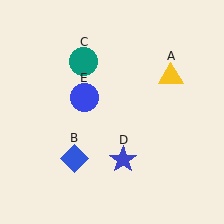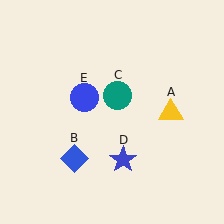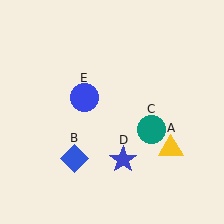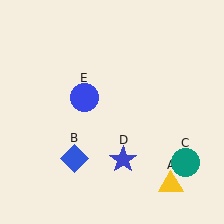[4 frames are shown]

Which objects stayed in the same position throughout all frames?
Blue diamond (object B) and blue star (object D) and blue circle (object E) remained stationary.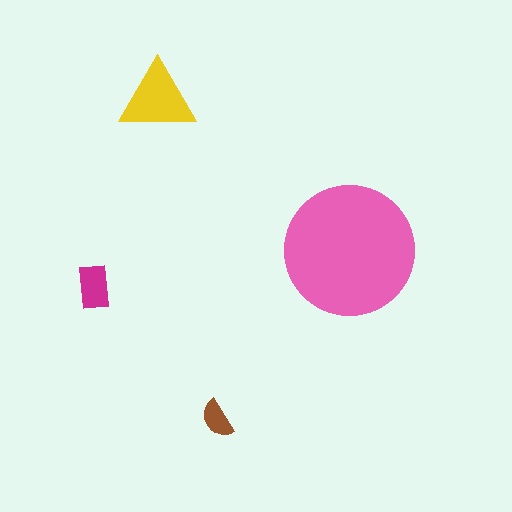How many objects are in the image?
There are 4 objects in the image.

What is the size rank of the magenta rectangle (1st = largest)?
3rd.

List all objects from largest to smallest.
The pink circle, the yellow triangle, the magenta rectangle, the brown semicircle.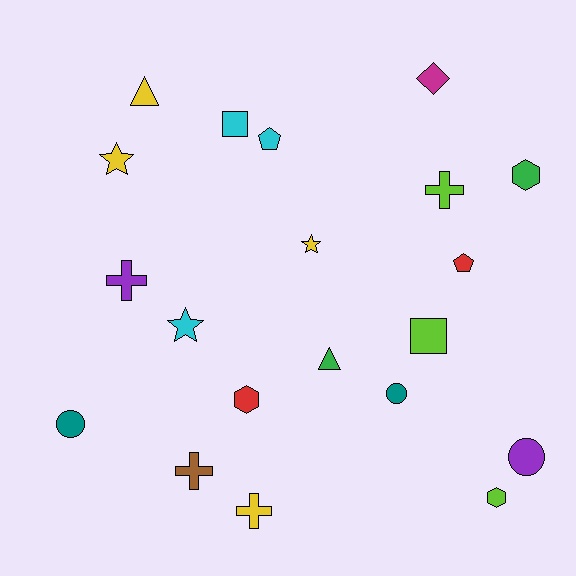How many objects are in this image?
There are 20 objects.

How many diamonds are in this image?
There is 1 diamond.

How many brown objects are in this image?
There is 1 brown object.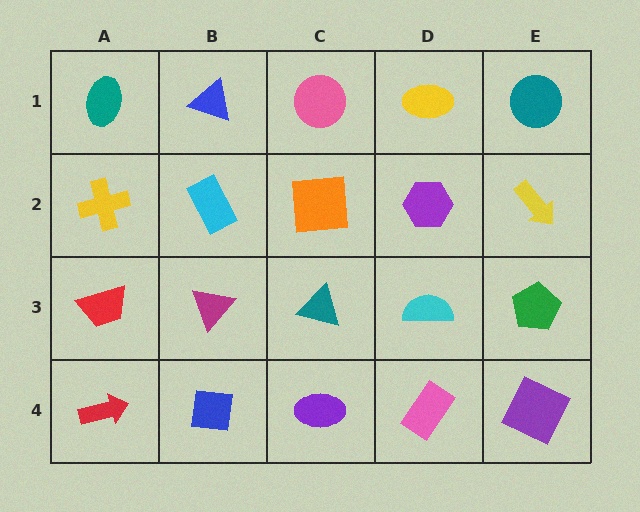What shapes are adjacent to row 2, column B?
A blue triangle (row 1, column B), a magenta triangle (row 3, column B), a yellow cross (row 2, column A), an orange square (row 2, column C).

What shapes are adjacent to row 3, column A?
A yellow cross (row 2, column A), a red arrow (row 4, column A), a magenta triangle (row 3, column B).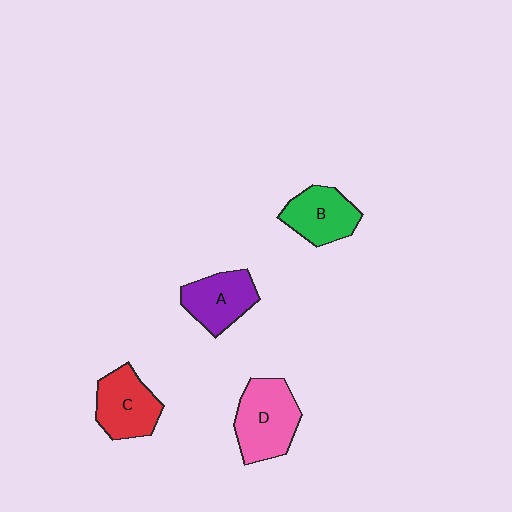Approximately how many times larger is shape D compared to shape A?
Approximately 1.3 times.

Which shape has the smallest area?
Shape B (green).